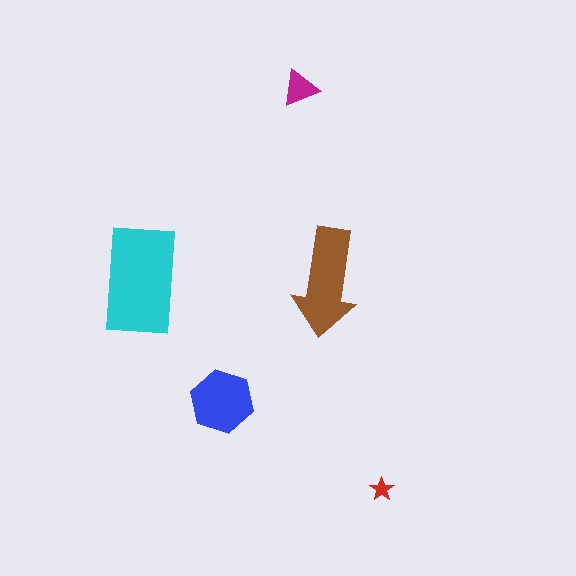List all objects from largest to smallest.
The cyan rectangle, the brown arrow, the blue hexagon, the magenta triangle, the red star.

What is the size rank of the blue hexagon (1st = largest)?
3rd.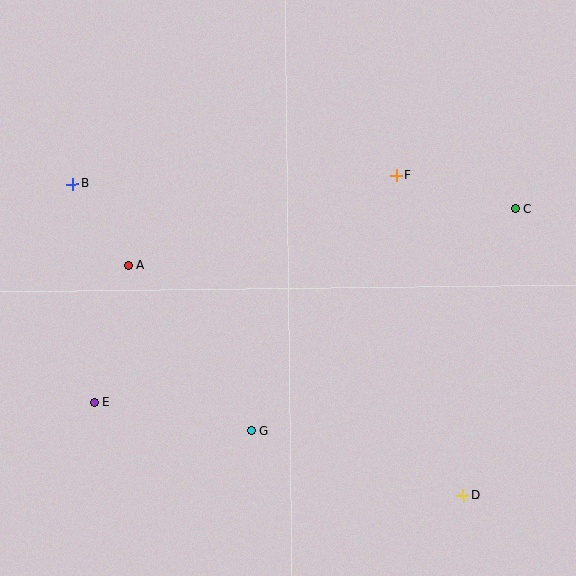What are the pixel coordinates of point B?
Point B is at (72, 184).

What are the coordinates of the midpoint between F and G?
The midpoint between F and G is at (323, 303).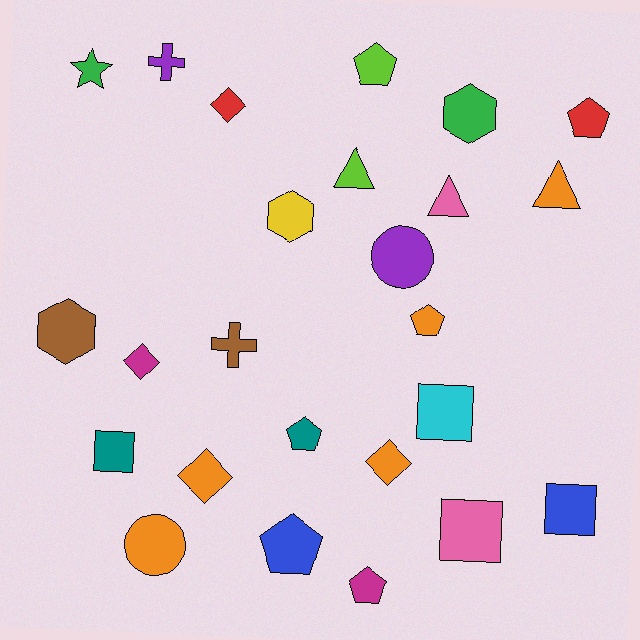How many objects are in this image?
There are 25 objects.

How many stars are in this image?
There is 1 star.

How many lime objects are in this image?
There are 2 lime objects.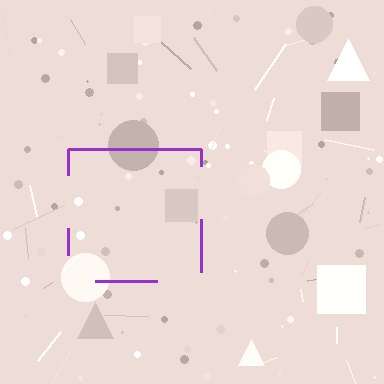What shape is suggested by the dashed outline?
The dashed outline suggests a square.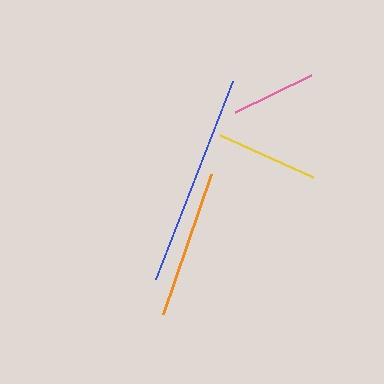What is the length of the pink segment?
The pink segment is approximately 84 pixels long.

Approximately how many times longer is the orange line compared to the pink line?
The orange line is approximately 1.8 times the length of the pink line.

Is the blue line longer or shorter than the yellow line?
The blue line is longer than the yellow line.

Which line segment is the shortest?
The pink line is the shortest at approximately 84 pixels.